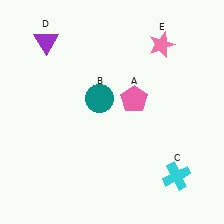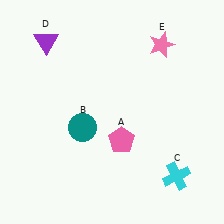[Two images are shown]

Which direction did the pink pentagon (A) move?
The pink pentagon (A) moved down.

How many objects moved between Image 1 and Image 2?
2 objects moved between the two images.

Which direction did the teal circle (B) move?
The teal circle (B) moved down.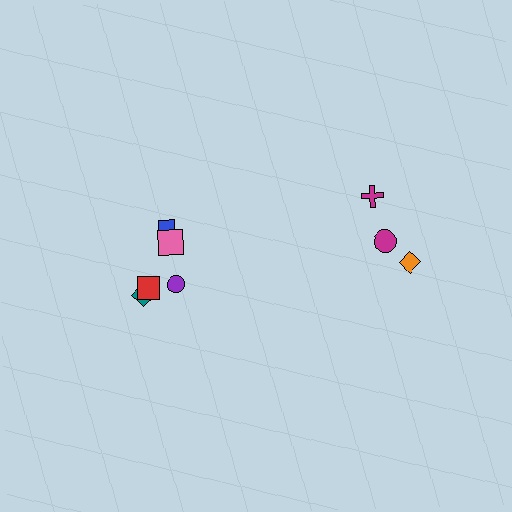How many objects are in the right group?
There are 3 objects.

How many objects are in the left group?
There are 5 objects.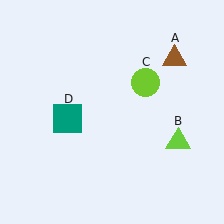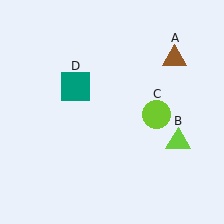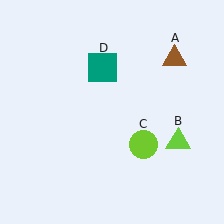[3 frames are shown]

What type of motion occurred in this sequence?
The lime circle (object C), teal square (object D) rotated clockwise around the center of the scene.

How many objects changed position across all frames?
2 objects changed position: lime circle (object C), teal square (object D).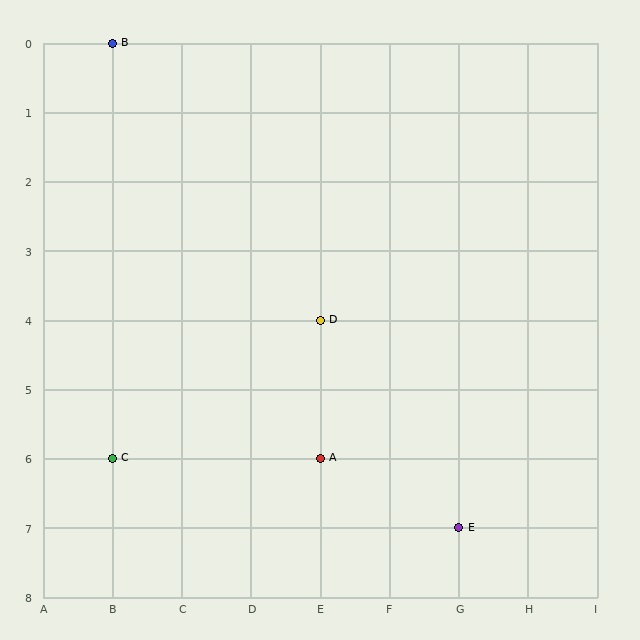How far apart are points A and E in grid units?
Points A and E are 2 columns and 1 row apart (about 2.2 grid units diagonally).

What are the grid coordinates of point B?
Point B is at grid coordinates (B, 0).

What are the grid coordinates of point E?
Point E is at grid coordinates (G, 7).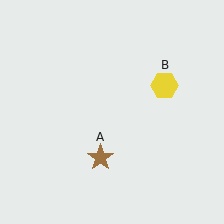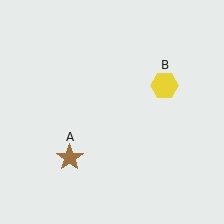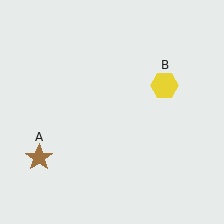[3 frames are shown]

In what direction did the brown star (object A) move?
The brown star (object A) moved left.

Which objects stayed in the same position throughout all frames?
Yellow hexagon (object B) remained stationary.